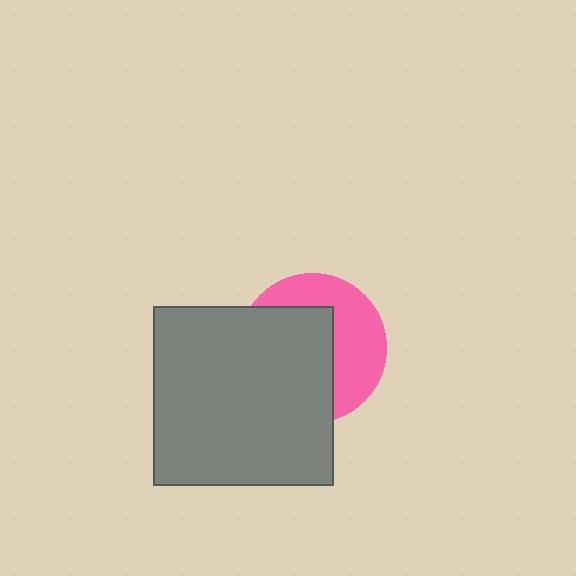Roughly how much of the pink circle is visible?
A small part of it is visible (roughly 44%).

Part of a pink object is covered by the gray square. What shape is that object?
It is a circle.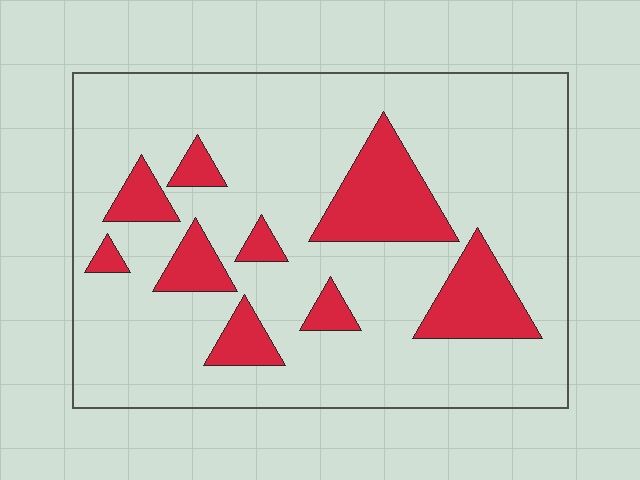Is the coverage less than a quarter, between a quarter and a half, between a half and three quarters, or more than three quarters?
Less than a quarter.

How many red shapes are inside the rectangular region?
9.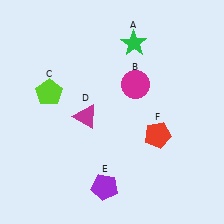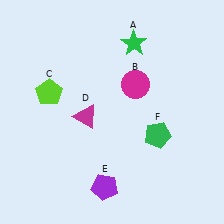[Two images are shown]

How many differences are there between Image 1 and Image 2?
There is 1 difference between the two images.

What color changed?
The pentagon (F) changed from red in Image 1 to green in Image 2.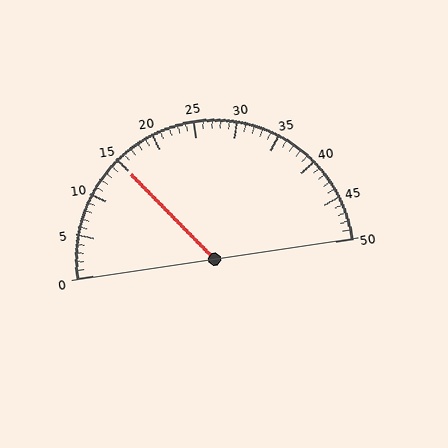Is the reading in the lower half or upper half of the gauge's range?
The reading is in the lower half of the range (0 to 50).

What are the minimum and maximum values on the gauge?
The gauge ranges from 0 to 50.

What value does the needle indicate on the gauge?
The needle indicates approximately 15.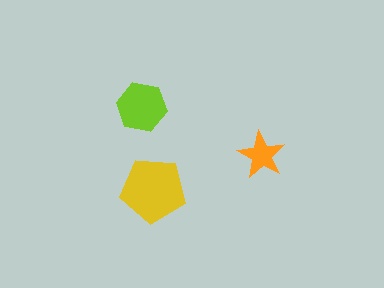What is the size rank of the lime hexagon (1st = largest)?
2nd.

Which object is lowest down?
The yellow pentagon is bottommost.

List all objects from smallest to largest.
The orange star, the lime hexagon, the yellow pentagon.